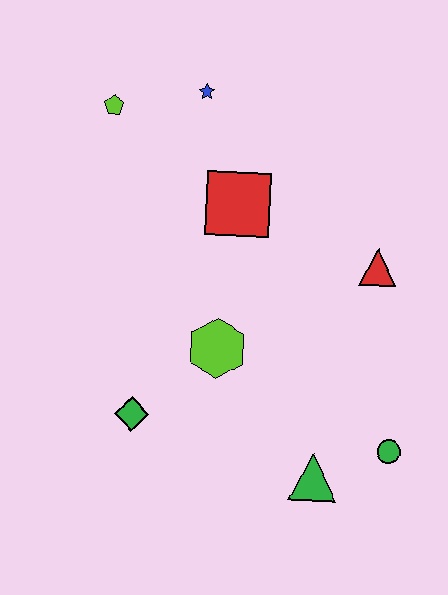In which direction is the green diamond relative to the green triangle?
The green diamond is to the left of the green triangle.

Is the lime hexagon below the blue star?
Yes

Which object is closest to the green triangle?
The green circle is closest to the green triangle.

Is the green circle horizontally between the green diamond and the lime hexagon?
No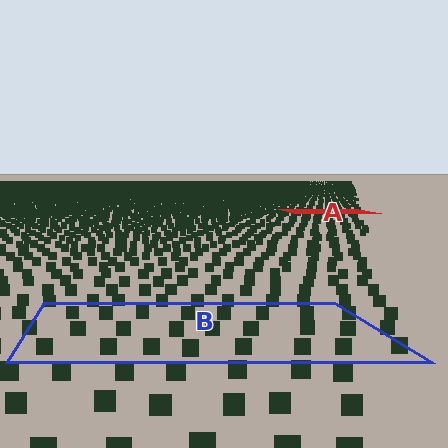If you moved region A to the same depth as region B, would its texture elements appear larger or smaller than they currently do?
They would appear larger. At a closer depth, the same texture elements are projected at a bigger on-screen size.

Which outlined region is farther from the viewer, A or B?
Region A is farther from the viewer — the texture elements inside it appear smaller and more densely packed.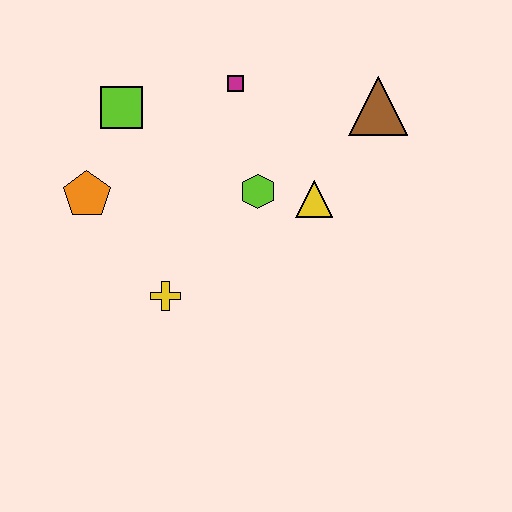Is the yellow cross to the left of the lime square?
No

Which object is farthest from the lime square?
The brown triangle is farthest from the lime square.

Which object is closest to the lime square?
The orange pentagon is closest to the lime square.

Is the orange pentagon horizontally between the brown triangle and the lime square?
No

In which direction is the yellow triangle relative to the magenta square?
The yellow triangle is below the magenta square.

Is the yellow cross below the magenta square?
Yes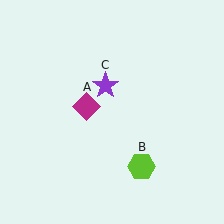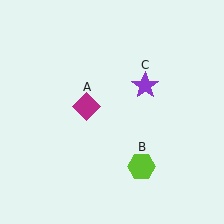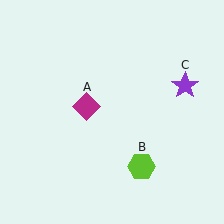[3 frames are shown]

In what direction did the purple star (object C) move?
The purple star (object C) moved right.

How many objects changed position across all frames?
1 object changed position: purple star (object C).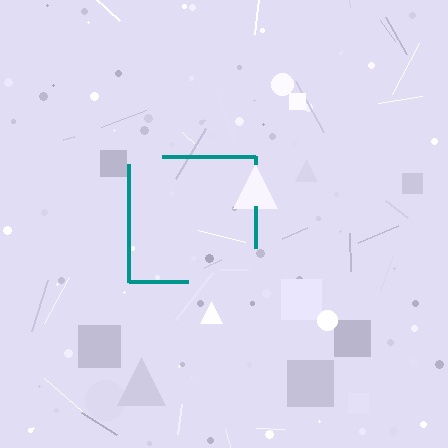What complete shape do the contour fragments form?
The contour fragments form a square.